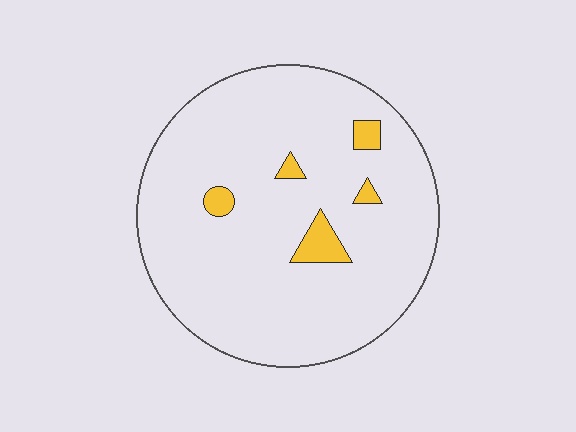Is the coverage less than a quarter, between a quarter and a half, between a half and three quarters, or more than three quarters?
Less than a quarter.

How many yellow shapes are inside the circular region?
5.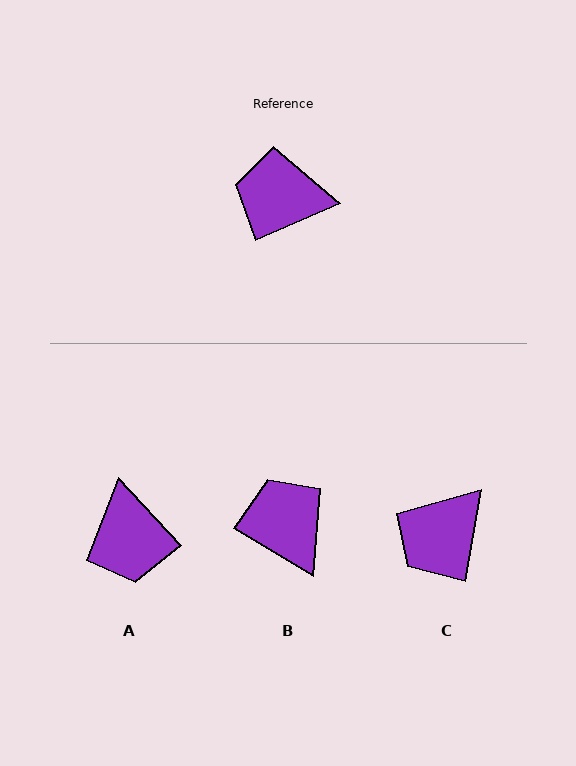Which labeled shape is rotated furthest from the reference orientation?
A, about 110 degrees away.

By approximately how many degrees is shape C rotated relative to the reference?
Approximately 56 degrees counter-clockwise.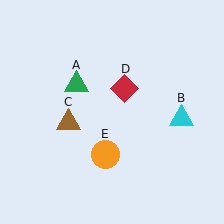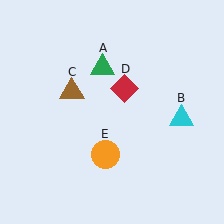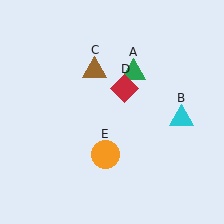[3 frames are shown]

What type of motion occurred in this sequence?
The green triangle (object A), brown triangle (object C) rotated clockwise around the center of the scene.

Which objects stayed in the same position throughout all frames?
Cyan triangle (object B) and red diamond (object D) and orange circle (object E) remained stationary.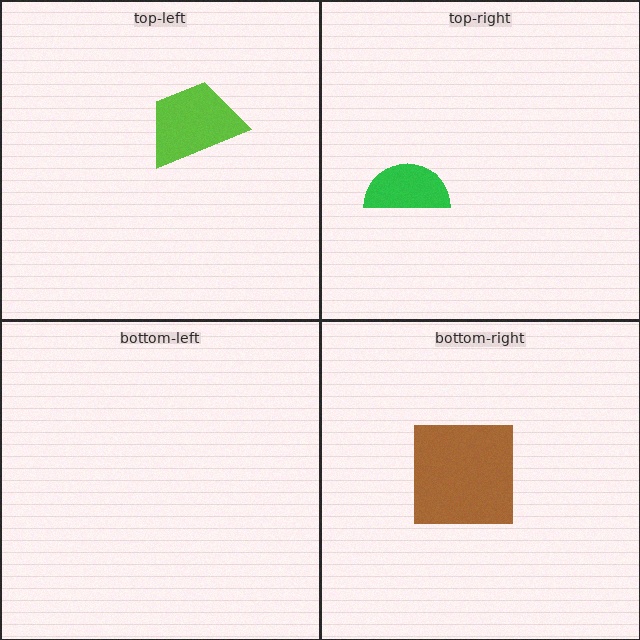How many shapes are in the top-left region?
1.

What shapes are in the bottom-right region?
The brown square.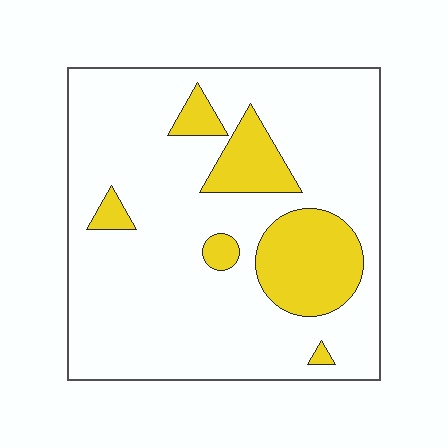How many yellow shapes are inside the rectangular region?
6.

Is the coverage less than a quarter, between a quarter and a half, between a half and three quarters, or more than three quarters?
Less than a quarter.